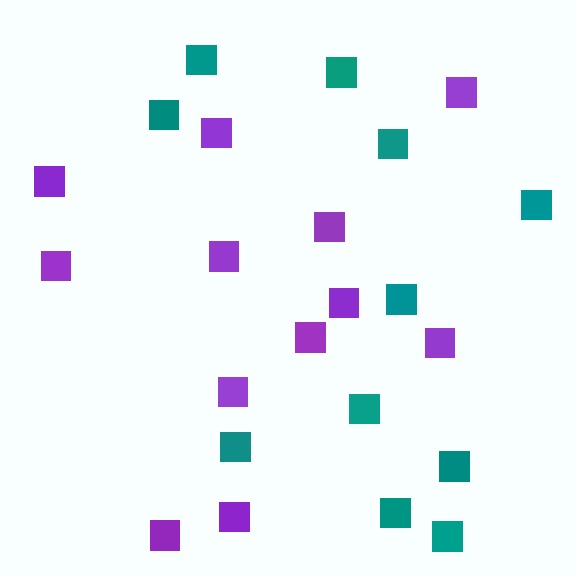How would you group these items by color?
There are 2 groups: one group of purple squares (12) and one group of teal squares (11).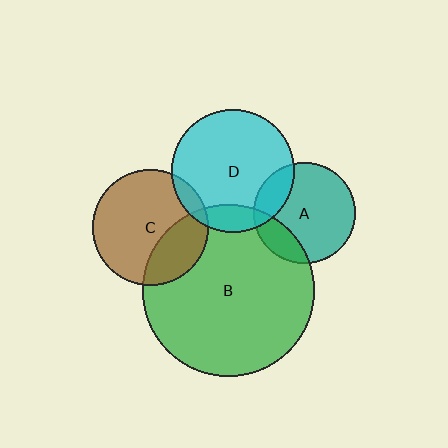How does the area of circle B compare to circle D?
Approximately 2.0 times.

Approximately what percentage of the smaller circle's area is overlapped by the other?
Approximately 15%.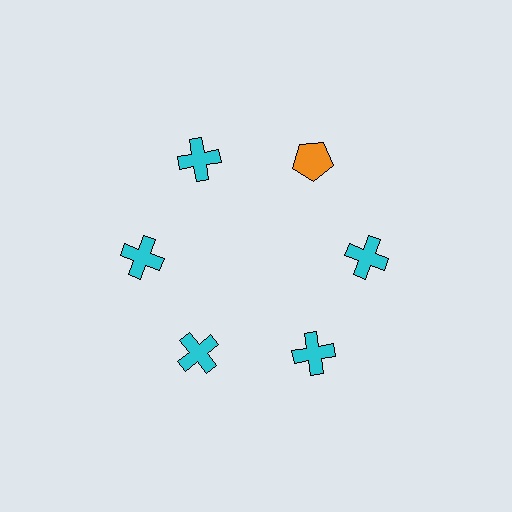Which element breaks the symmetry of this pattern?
The orange pentagon at roughly the 1 o'clock position breaks the symmetry. All other shapes are cyan crosses.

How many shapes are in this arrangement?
There are 6 shapes arranged in a ring pattern.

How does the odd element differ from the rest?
It differs in both color (orange instead of cyan) and shape (pentagon instead of cross).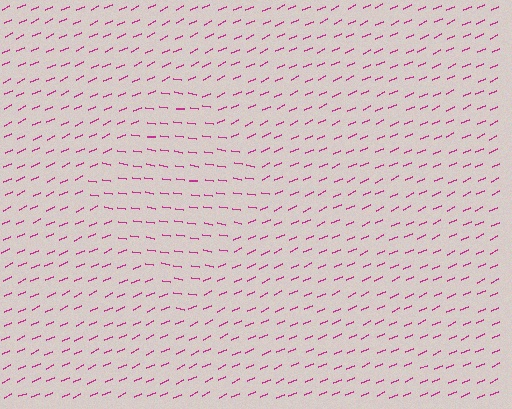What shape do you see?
I see a diamond.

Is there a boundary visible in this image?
Yes, there is a texture boundary formed by a change in line orientation.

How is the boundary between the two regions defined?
The boundary is defined purely by a change in line orientation (approximately 33 degrees difference). All lines are the same color and thickness.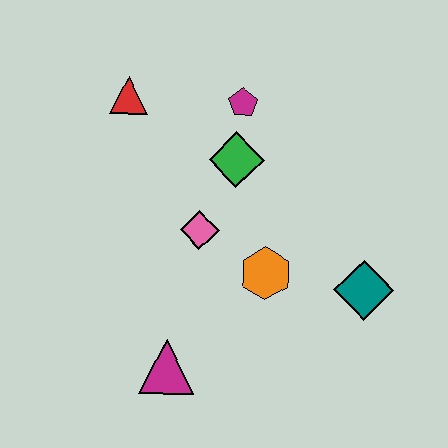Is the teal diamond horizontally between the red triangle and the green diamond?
No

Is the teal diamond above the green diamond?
No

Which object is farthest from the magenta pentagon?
The magenta triangle is farthest from the magenta pentagon.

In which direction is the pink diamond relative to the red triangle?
The pink diamond is below the red triangle.